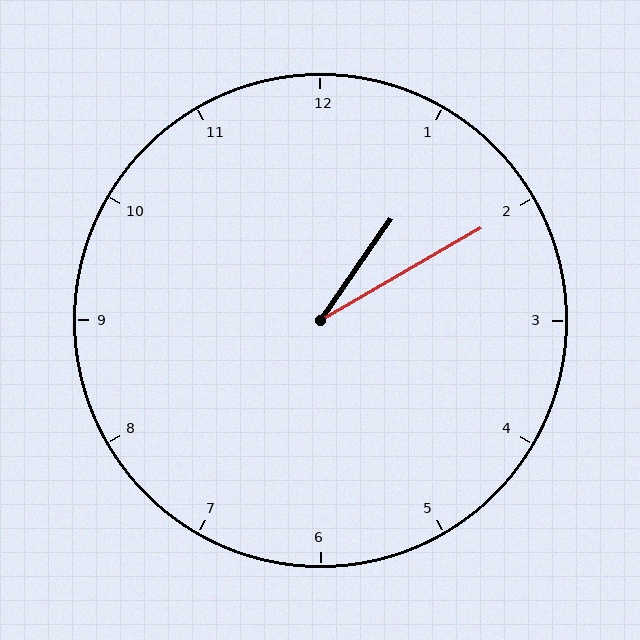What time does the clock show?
1:10.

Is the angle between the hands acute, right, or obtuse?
It is acute.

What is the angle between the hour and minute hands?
Approximately 25 degrees.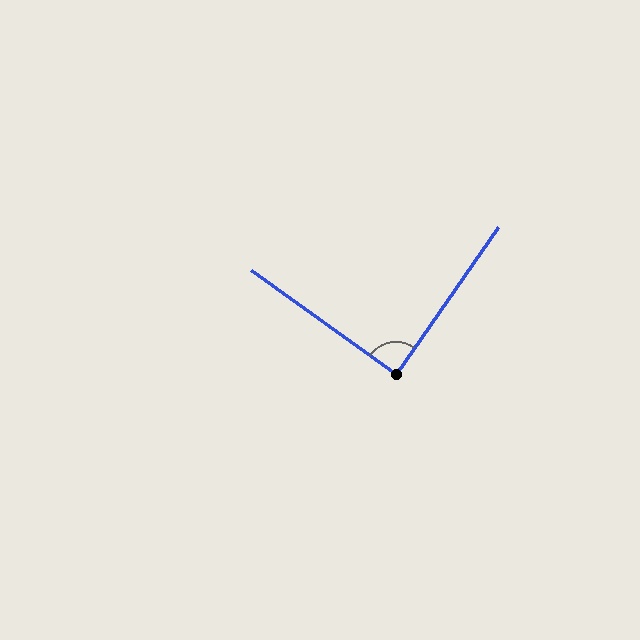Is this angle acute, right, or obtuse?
It is approximately a right angle.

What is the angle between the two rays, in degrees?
Approximately 89 degrees.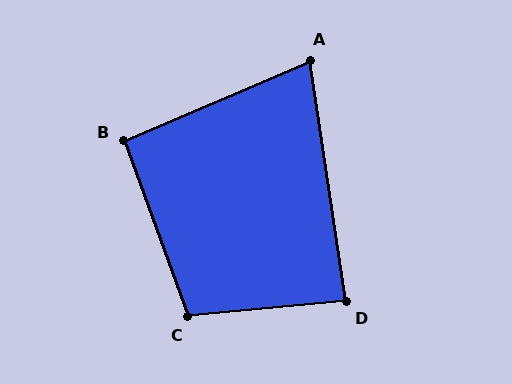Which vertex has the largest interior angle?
C, at approximately 105 degrees.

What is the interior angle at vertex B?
Approximately 93 degrees (approximately right).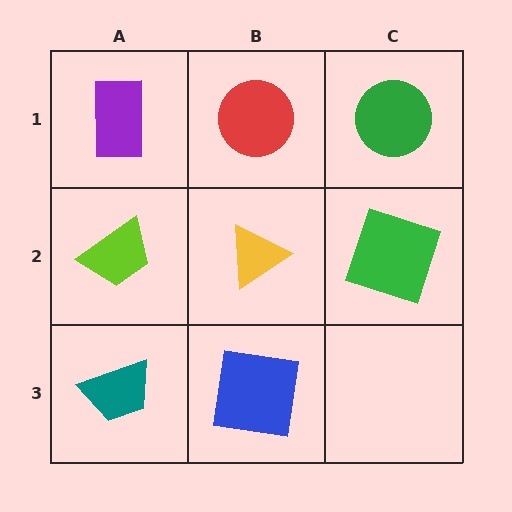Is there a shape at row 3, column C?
No, that cell is empty.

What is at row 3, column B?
A blue square.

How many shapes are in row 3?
2 shapes.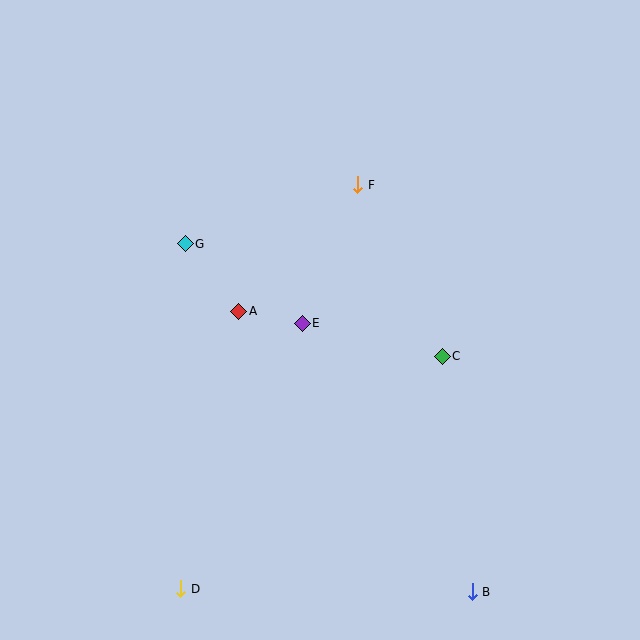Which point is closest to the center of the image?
Point E at (302, 323) is closest to the center.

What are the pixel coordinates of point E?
Point E is at (302, 323).